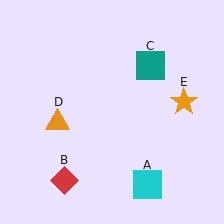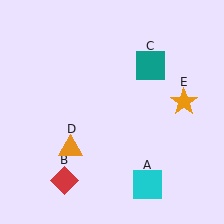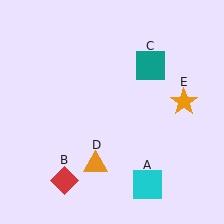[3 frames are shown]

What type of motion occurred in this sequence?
The orange triangle (object D) rotated counterclockwise around the center of the scene.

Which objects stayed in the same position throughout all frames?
Cyan square (object A) and red diamond (object B) and teal square (object C) and orange star (object E) remained stationary.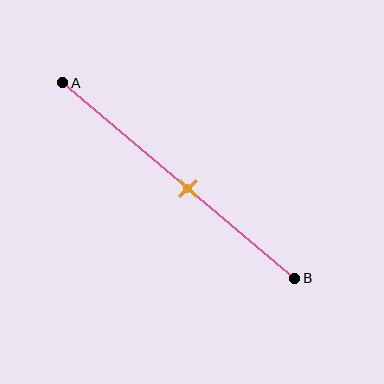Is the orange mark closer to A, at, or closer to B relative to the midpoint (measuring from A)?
The orange mark is closer to point B than the midpoint of segment AB.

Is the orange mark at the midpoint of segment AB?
No, the mark is at about 55% from A, not at the 50% midpoint.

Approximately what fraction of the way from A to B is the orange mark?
The orange mark is approximately 55% of the way from A to B.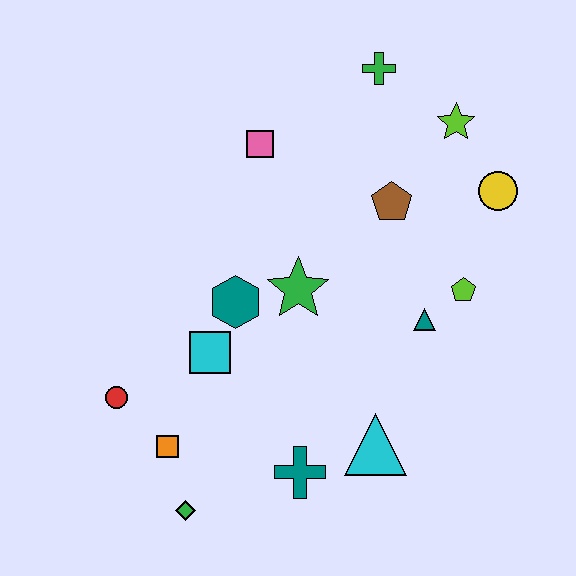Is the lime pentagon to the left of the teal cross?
No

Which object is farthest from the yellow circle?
The green diamond is farthest from the yellow circle.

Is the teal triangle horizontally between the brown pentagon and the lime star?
Yes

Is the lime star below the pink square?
No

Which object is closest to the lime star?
The yellow circle is closest to the lime star.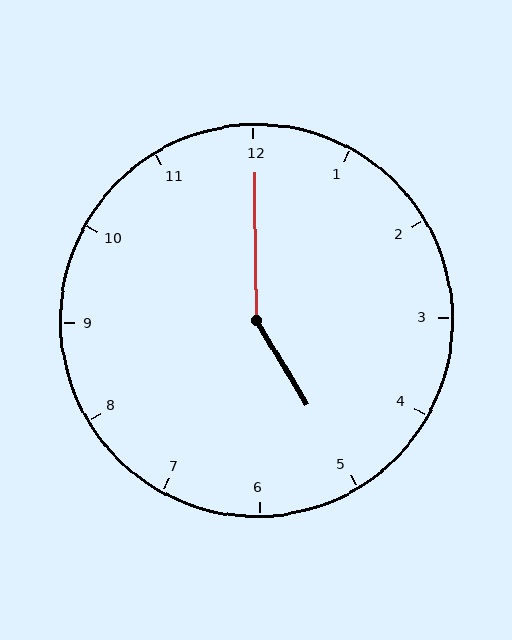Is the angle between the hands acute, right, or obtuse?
It is obtuse.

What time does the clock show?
5:00.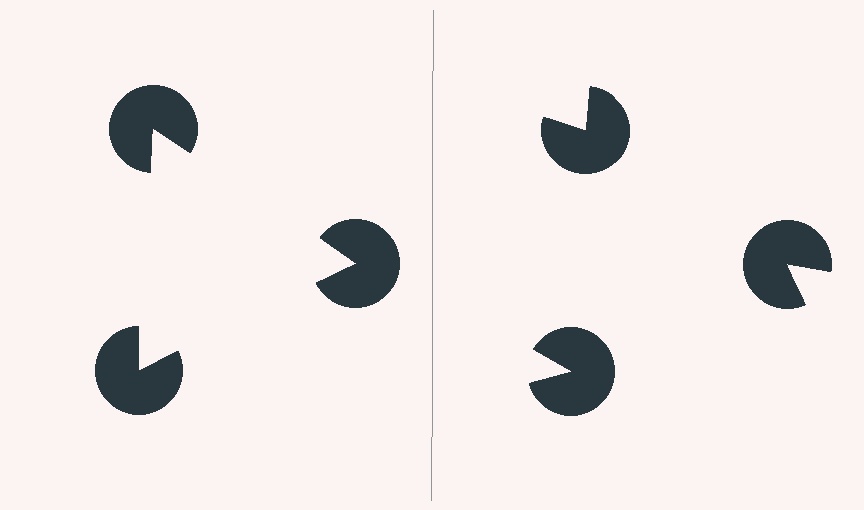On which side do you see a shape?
An illusory triangle appears on the left side. On the right side the wedge cuts are rotated, so no coherent shape forms.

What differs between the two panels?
The pac-man discs are positioned identically on both sides; only the wedge orientations differ. On the left they align to a triangle; on the right they are misaligned.